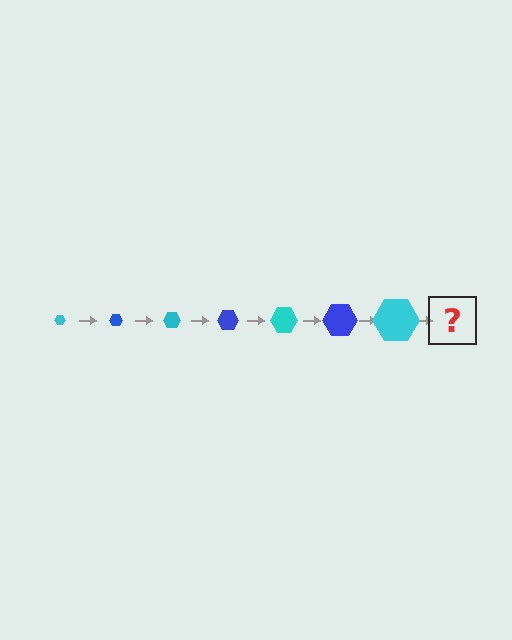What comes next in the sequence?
The next element should be a blue hexagon, larger than the previous one.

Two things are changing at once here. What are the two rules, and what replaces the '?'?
The two rules are that the hexagon grows larger each step and the color cycles through cyan and blue. The '?' should be a blue hexagon, larger than the previous one.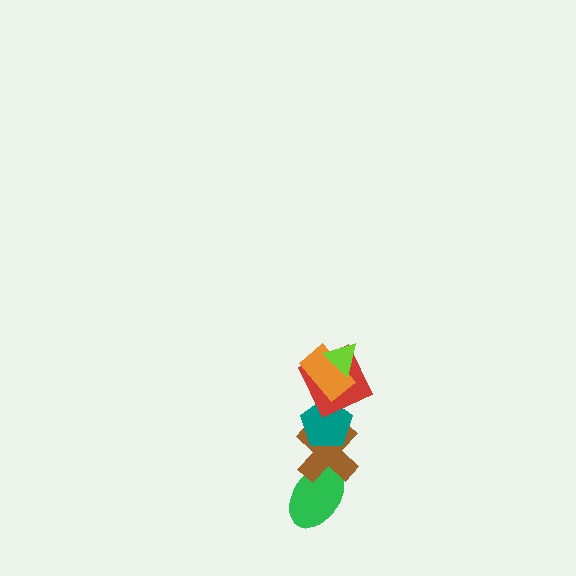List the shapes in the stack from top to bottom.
From top to bottom: the lime triangle, the orange rectangle, the red square, the teal pentagon, the brown cross, the green ellipse.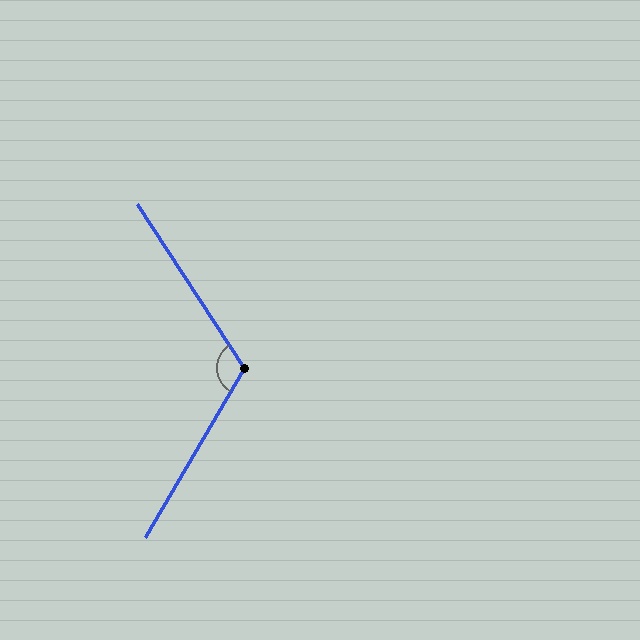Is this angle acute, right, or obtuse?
It is obtuse.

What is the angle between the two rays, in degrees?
Approximately 116 degrees.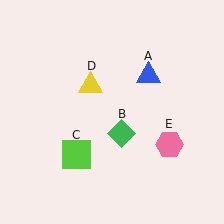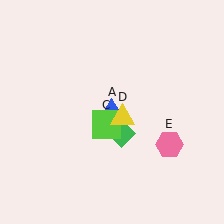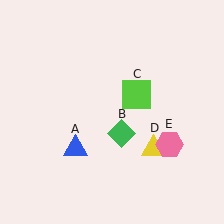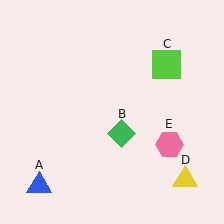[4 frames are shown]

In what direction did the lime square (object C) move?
The lime square (object C) moved up and to the right.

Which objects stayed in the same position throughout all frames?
Green diamond (object B) and pink hexagon (object E) remained stationary.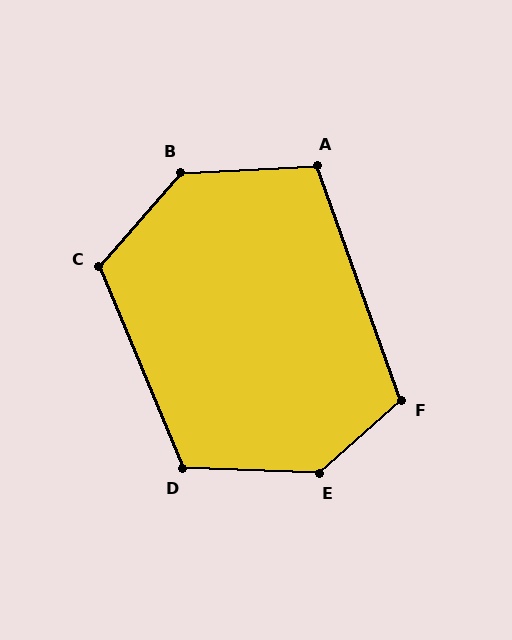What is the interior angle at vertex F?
Approximately 112 degrees (obtuse).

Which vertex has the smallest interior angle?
A, at approximately 107 degrees.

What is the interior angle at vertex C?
Approximately 117 degrees (obtuse).